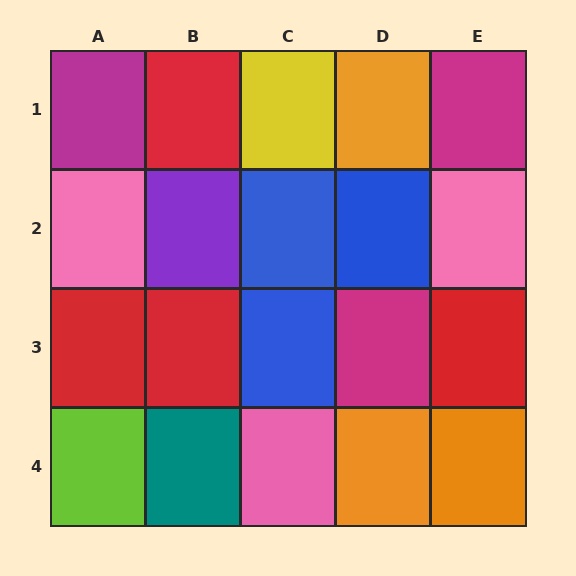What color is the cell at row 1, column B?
Red.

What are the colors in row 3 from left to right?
Red, red, blue, magenta, red.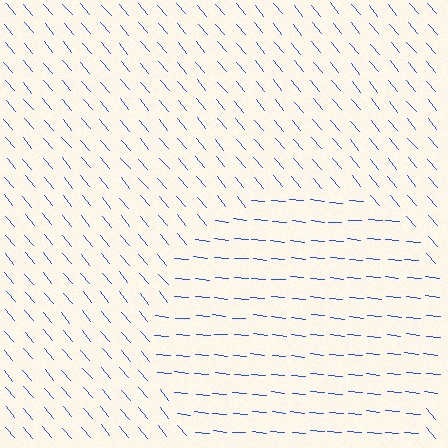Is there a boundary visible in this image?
Yes, there is a texture boundary formed by a change in line orientation.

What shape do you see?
I see a circle.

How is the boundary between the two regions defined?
The boundary is defined purely by a change in line orientation (approximately 45 degrees difference). All lines are the same color and thickness.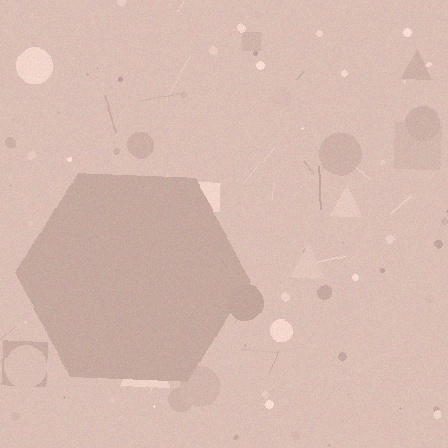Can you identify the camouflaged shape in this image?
The camouflaged shape is a hexagon.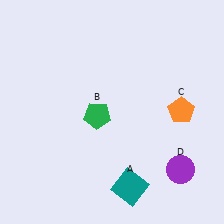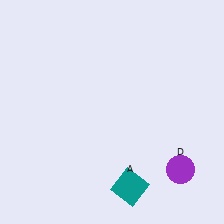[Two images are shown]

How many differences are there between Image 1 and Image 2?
There are 2 differences between the two images.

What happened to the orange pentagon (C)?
The orange pentagon (C) was removed in Image 2. It was in the top-right area of Image 1.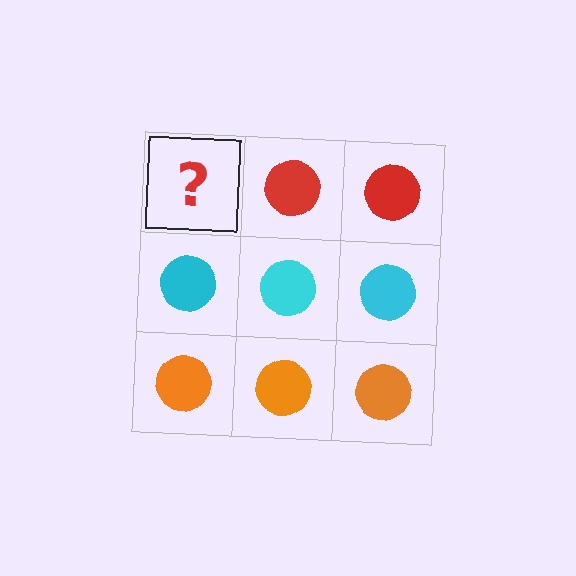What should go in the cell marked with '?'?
The missing cell should contain a red circle.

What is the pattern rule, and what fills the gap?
The rule is that each row has a consistent color. The gap should be filled with a red circle.